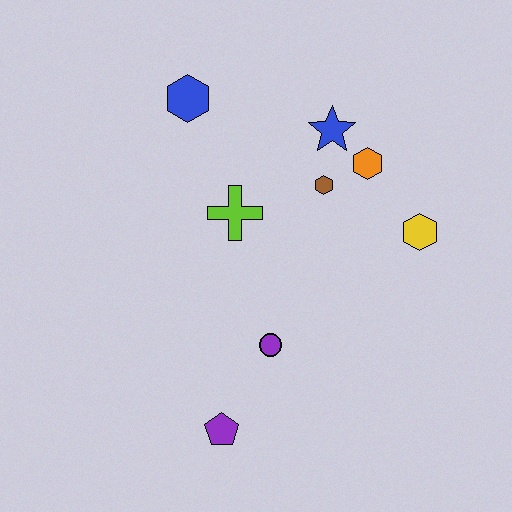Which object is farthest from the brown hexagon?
The purple pentagon is farthest from the brown hexagon.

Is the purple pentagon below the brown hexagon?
Yes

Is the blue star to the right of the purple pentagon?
Yes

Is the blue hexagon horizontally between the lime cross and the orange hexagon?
No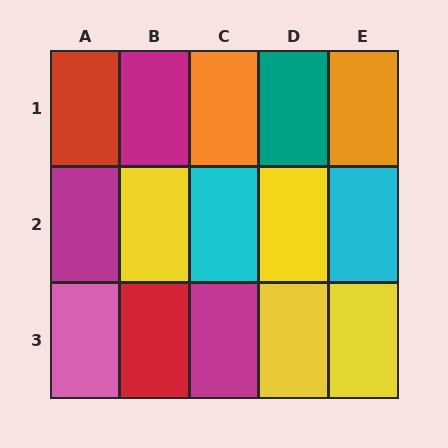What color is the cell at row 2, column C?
Cyan.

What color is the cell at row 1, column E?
Orange.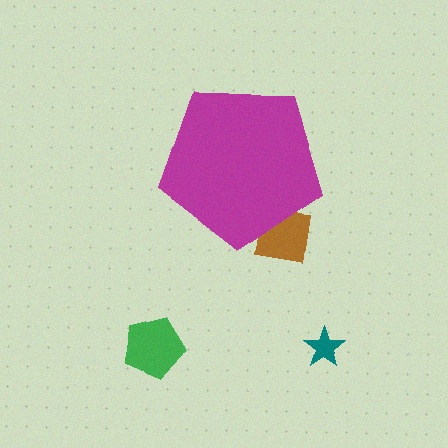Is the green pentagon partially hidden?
No, the green pentagon is fully visible.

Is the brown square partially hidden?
Yes, the brown square is partially hidden behind the magenta pentagon.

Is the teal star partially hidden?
No, the teal star is fully visible.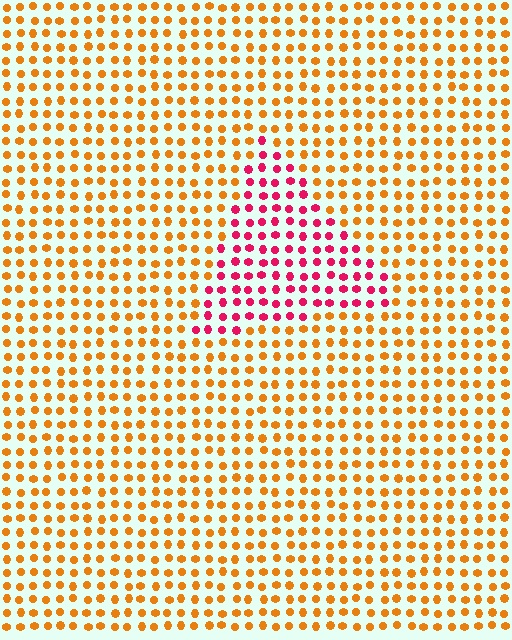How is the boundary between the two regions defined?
The boundary is defined purely by a slight shift in hue (about 53 degrees). Spacing, size, and orientation are identical on both sides.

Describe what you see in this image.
The image is filled with small orange elements in a uniform arrangement. A triangle-shaped region is visible where the elements are tinted to a slightly different hue, forming a subtle color boundary.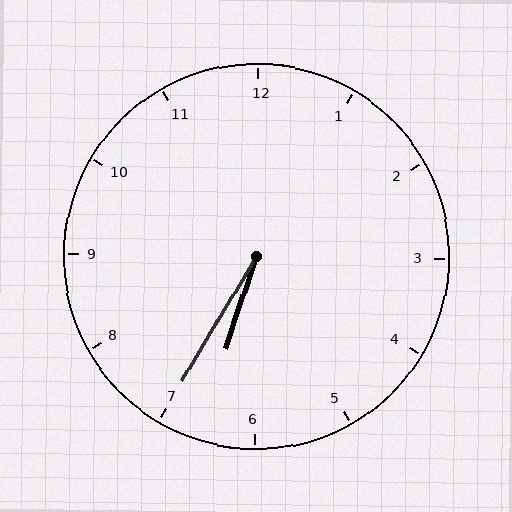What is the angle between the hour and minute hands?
Approximately 12 degrees.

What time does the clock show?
6:35.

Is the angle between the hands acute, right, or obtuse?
It is acute.